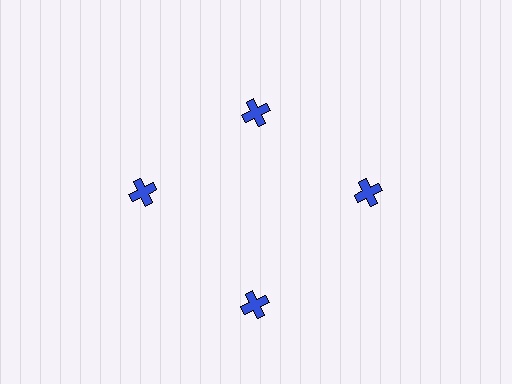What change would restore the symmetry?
The symmetry would be restored by moving it outward, back onto the ring so that all 4 crosses sit at equal angles and equal distance from the center.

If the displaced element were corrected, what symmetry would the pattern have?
It would have 4-fold rotational symmetry — the pattern would map onto itself every 90 degrees.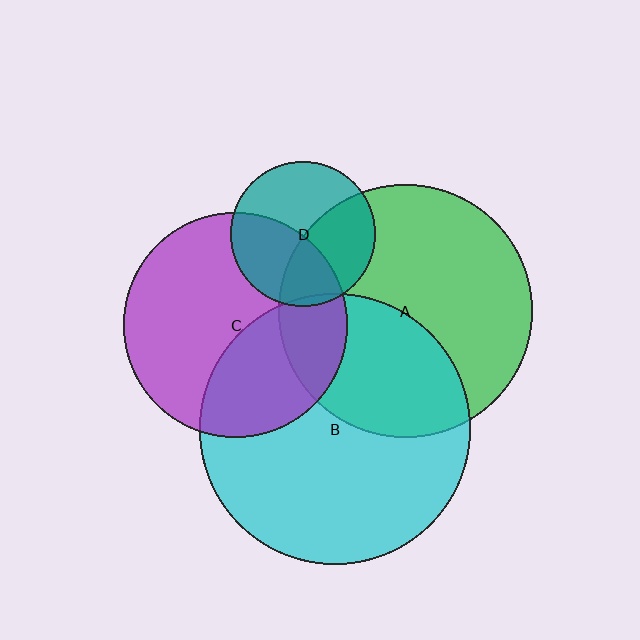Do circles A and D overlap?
Yes.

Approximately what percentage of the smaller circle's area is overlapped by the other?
Approximately 40%.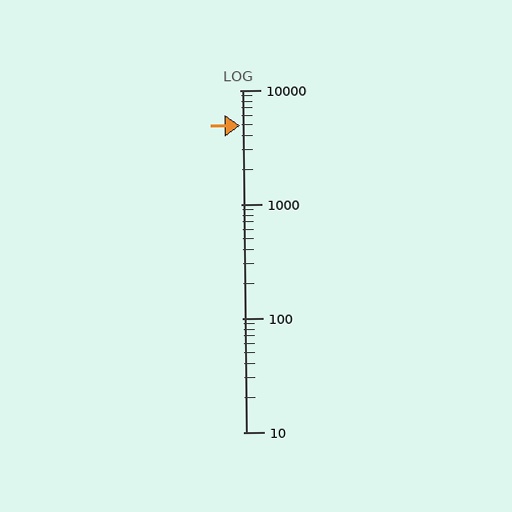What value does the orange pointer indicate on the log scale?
The pointer indicates approximately 4900.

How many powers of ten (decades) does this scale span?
The scale spans 3 decades, from 10 to 10000.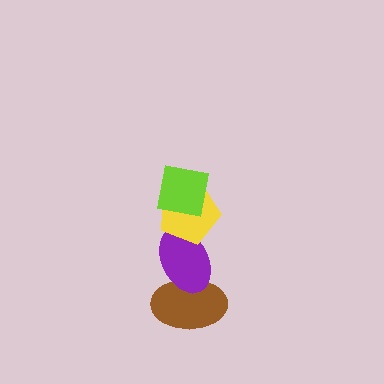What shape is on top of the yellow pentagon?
The lime square is on top of the yellow pentagon.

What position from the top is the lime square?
The lime square is 1st from the top.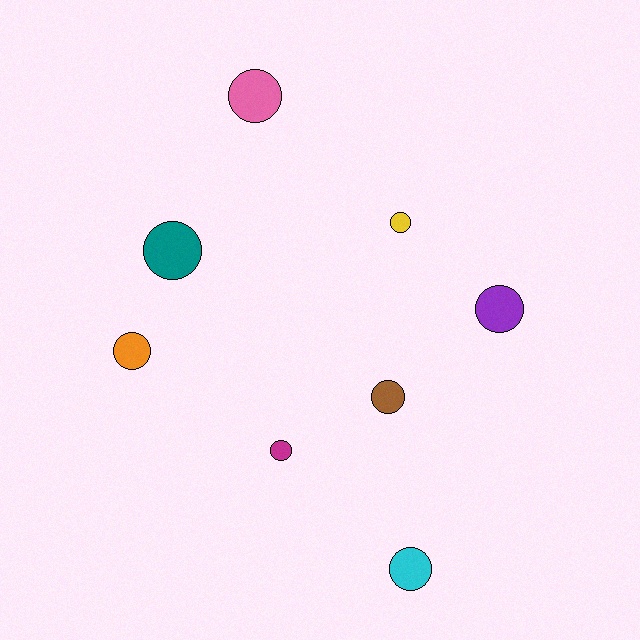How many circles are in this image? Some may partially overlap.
There are 8 circles.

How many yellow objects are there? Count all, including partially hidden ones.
There is 1 yellow object.